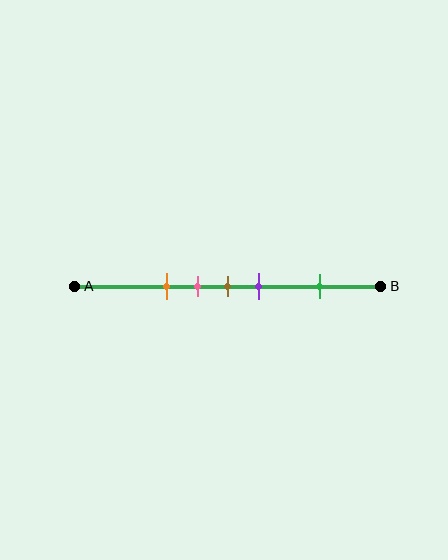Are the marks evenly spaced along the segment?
No, the marks are not evenly spaced.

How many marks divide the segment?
There are 5 marks dividing the segment.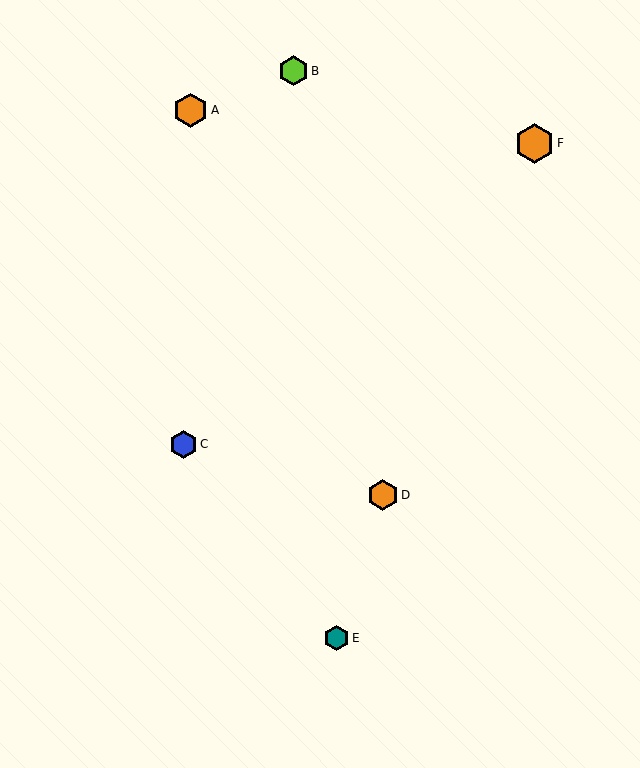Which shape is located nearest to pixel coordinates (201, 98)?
The orange hexagon (labeled A) at (191, 110) is nearest to that location.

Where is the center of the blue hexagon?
The center of the blue hexagon is at (183, 444).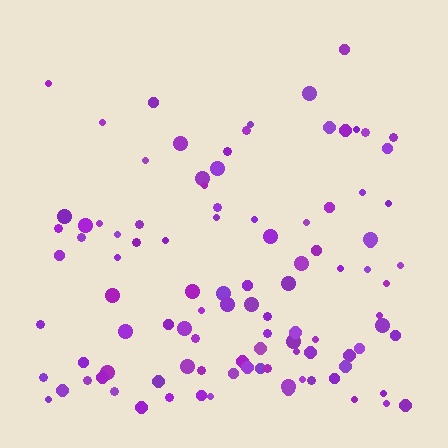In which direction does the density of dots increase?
From top to bottom, with the bottom side densest.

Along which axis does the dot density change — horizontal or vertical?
Vertical.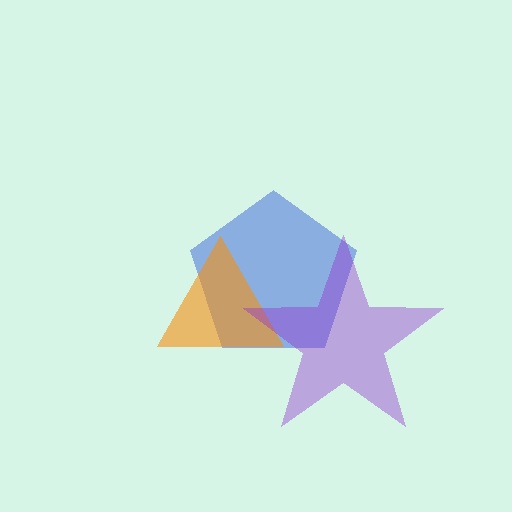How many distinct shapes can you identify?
There are 3 distinct shapes: a blue pentagon, an orange triangle, a purple star.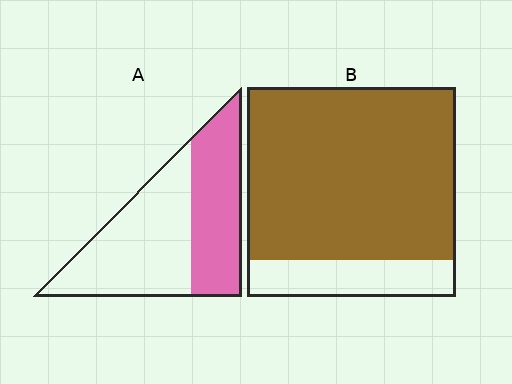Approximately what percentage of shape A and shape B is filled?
A is approximately 45% and B is approximately 80%.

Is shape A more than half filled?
No.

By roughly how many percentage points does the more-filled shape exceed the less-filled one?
By roughly 40 percentage points (B over A).